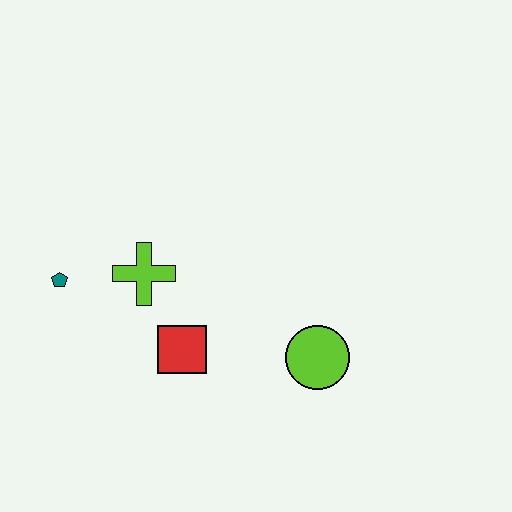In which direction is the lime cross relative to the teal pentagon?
The lime cross is to the right of the teal pentagon.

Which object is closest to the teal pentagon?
The lime cross is closest to the teal pentagon.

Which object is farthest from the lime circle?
The teal pentagon is farthest from the lime circle.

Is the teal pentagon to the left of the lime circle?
Yes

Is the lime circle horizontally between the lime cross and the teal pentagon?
No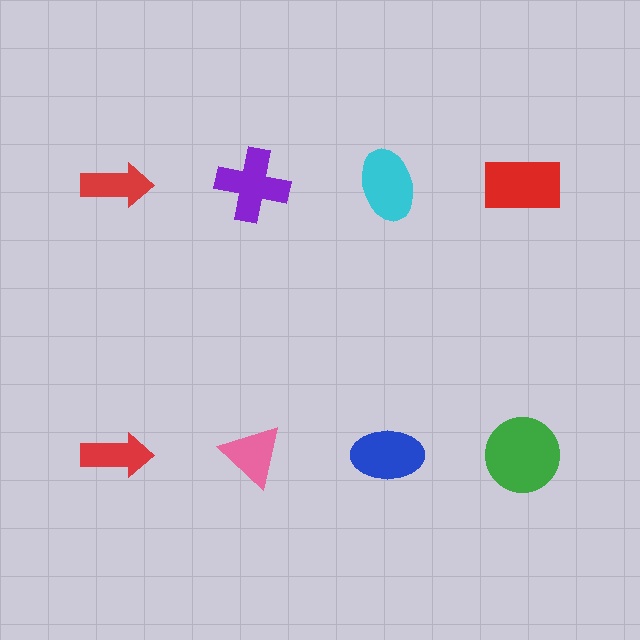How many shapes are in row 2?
4 shapes.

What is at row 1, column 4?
A red rectangle.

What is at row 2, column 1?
A red arrow.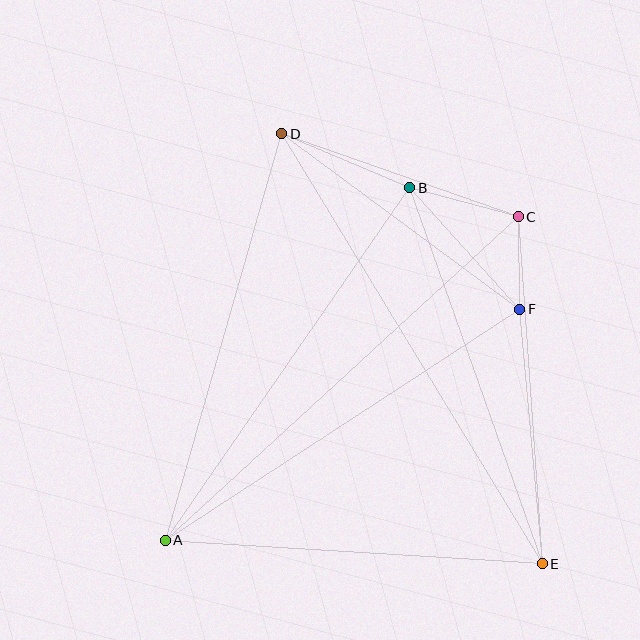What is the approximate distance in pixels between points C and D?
The distance between C and D is approximately 251 pixels.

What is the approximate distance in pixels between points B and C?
The distance between B and C is approximately 112 pixels.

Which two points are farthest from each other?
Points D and E are farthest from each other.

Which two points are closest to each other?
Points C and F are closest to each other.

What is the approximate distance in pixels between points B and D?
The distance between B and D is approximately 139 pixels.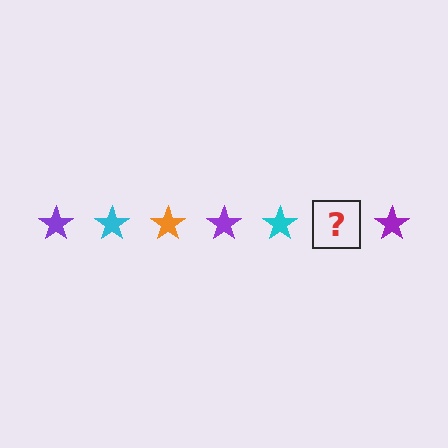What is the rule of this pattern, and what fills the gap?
The rule is that the pattern cycles through purple, cyan, orange stars. The gap should be filled with an orange star.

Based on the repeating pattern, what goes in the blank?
The blank should be an orange star.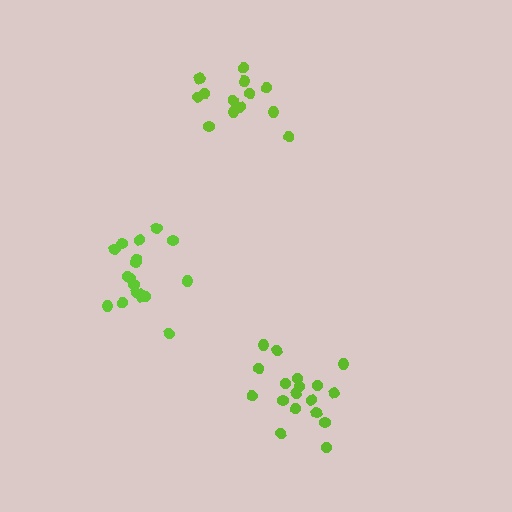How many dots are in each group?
Group 1: 18 dots, Group 2: 13 dots, Group 3: 18 dots (49 total).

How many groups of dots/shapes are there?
There are 3 groups.